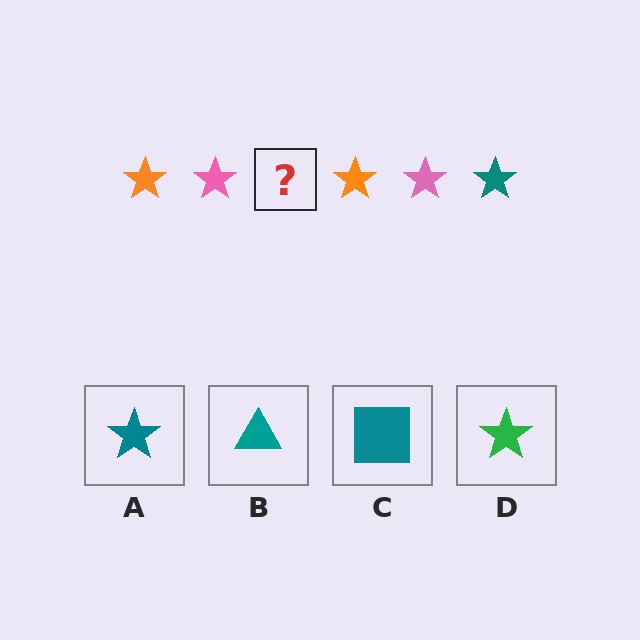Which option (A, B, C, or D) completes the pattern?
A.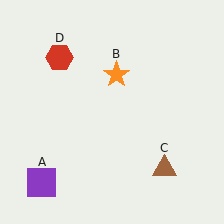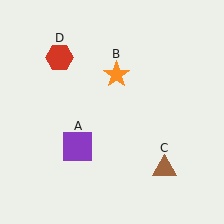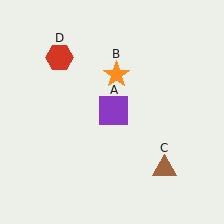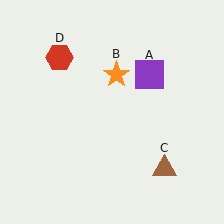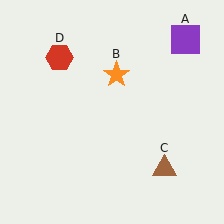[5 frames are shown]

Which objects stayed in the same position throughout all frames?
Orange star (object B) and brown triangle (object C) and red hexagon (object D) remained stationary.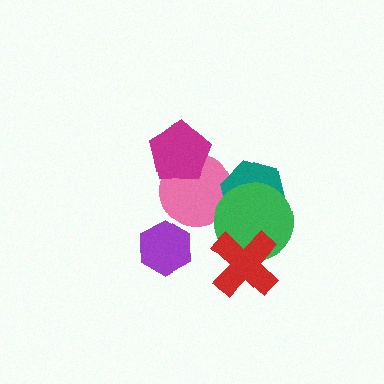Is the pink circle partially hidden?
Yes, it is partially covered by another shape.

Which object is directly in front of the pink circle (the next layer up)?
The magenta pentagon is directly in front of the pink circle.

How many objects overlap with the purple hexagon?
0 objects overlap with the purple hexagon.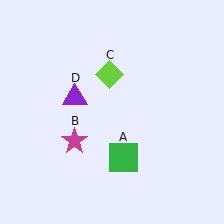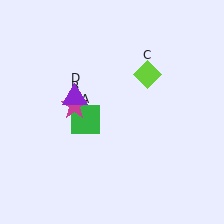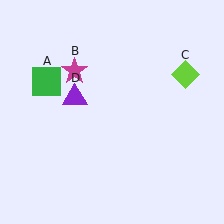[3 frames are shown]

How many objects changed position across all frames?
3 objects changed position: green square (object A), magenta star (object B), lime diamond (object C).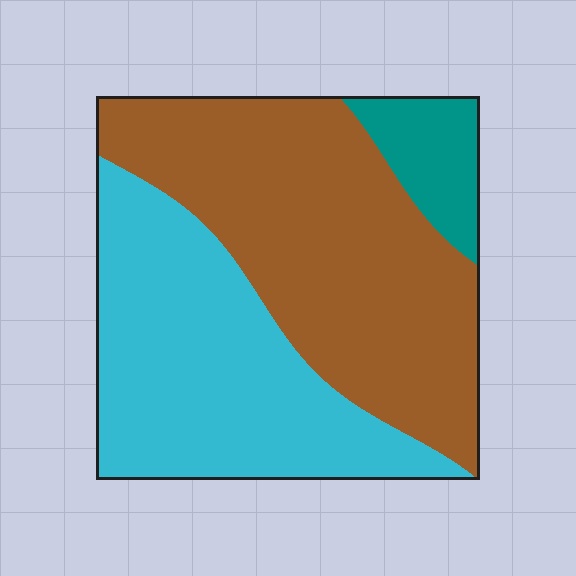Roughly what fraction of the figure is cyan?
Cyan covers about 40% of the figure.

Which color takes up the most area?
Brown, at roughly 50%.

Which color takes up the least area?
Teal, at roughly 10%.